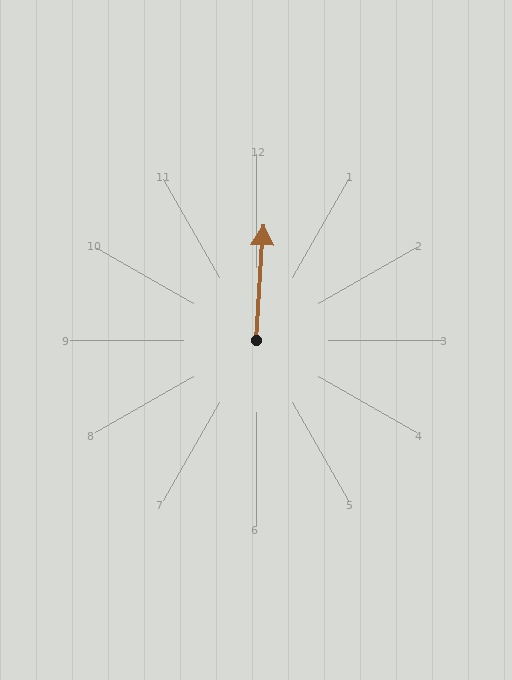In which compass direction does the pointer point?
North.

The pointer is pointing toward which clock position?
Roughly 12 o'clock.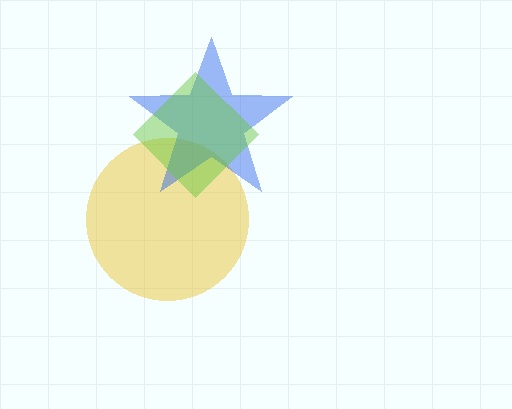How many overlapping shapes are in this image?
There are 3 overlapping shapes in the image.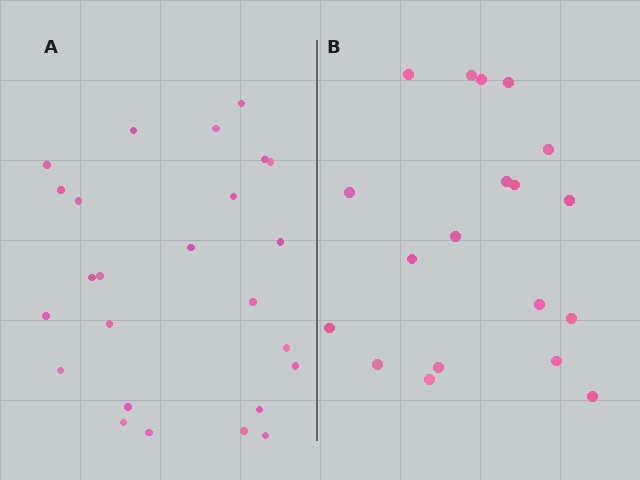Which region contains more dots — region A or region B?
Region A (the left region) has more dots.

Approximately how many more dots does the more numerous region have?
Region A has about 6 more dots than region B.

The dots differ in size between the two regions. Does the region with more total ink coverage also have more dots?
No. Region B has more total ink coverage because its dots are larger, but region A actually contains more individual dots. Total area can be misleading — the number of items is what matters here.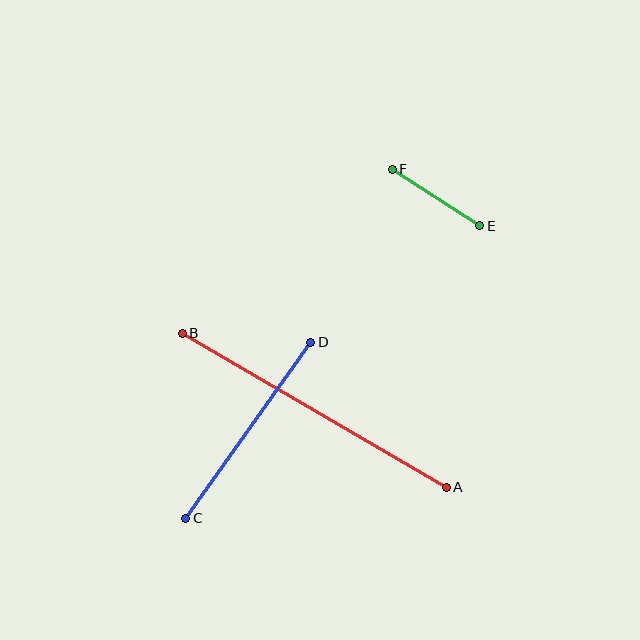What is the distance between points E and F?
The distance is approximately 104 pixels.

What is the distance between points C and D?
The distance is approximately 216 pixels.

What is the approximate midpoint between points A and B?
The midpoint is at approximately (314, 410) pixels.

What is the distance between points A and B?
The distance is approximately 306 pixels.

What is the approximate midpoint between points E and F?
The midpoint is at approximately (436, 197) pixels.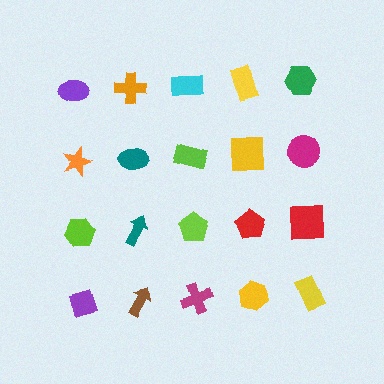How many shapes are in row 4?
5 shapes.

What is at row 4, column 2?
A brown arrow.